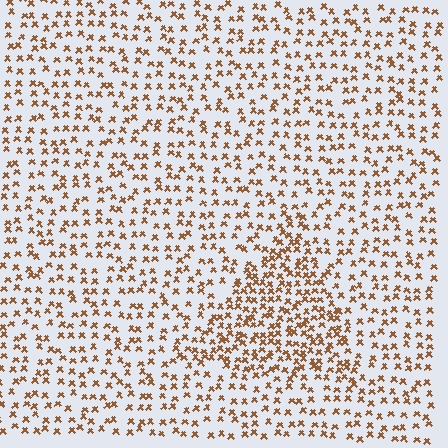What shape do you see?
I see a triangle.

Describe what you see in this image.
The image contains small brown elements arranged at two different densities. A triangle-shaped region is visible where the elements are more densely packed than the surrounding area.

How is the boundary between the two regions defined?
The boundary is defined by a change in element density (approximately 1.9x ratio). All elements are the same color, size, and shape.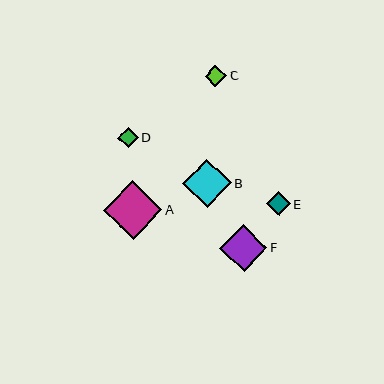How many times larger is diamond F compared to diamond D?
Diamond F is approximately 2.3 times the size of diamond D.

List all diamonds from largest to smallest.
From largest to smallest: A, B, F, E, C, D.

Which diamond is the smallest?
Diamond D is the smallest with a size of approximately 20 pixels.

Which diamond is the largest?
Diamond A is the largest with a size of approximately 58 pixels.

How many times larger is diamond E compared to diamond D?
Diamond E is approximately 1.2 times the size of diamond D.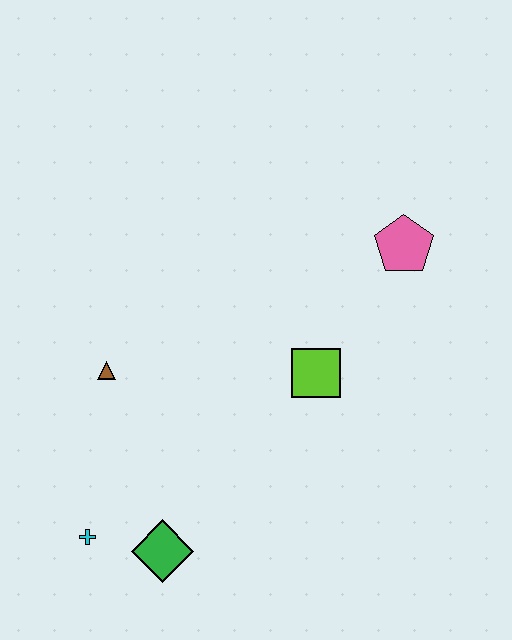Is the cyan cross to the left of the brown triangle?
Yes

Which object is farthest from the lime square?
The cyan cross is farthest from the lime square.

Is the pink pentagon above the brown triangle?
Yes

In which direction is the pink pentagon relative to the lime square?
The pink pentagon is above the lime square.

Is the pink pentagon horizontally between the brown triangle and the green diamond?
No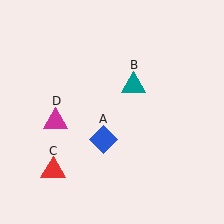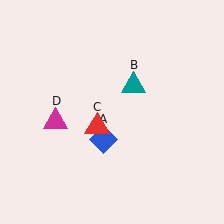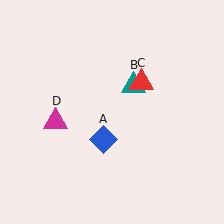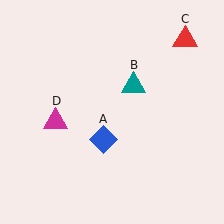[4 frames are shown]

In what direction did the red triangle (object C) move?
The red triangle (object C) moved up and to the right.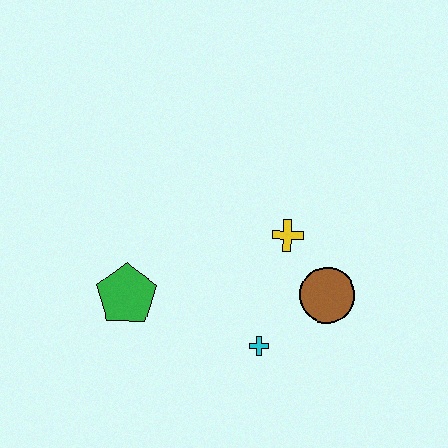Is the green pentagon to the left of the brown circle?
Yes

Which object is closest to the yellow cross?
The brown circle is closest to the yellow cross.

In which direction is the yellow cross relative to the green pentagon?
The yellow cross is to the right of the green pentagon.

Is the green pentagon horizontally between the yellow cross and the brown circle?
No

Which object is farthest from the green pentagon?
The brown circle is farthest from the green pentagon.